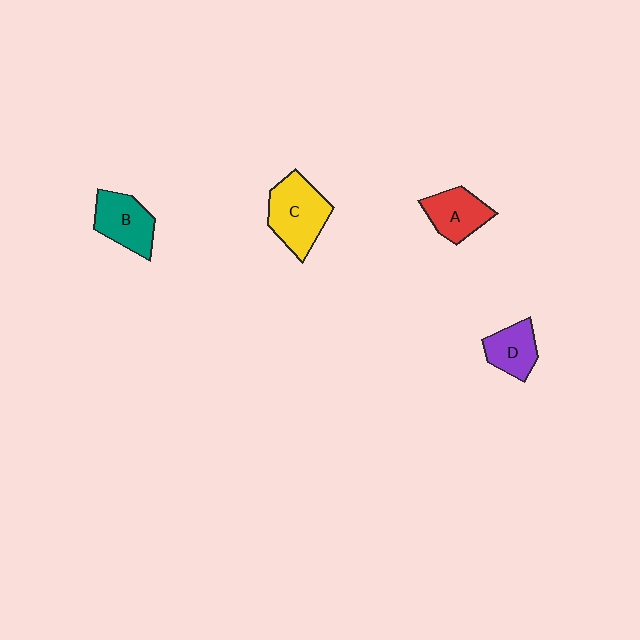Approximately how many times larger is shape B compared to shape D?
Approximately 1.3 times.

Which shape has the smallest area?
Shape D (purple).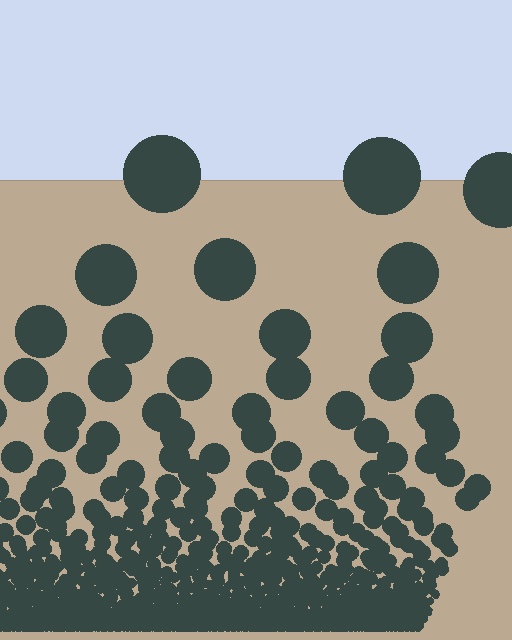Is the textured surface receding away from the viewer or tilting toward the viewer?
The surface appears to tilt toward the viewer. Texture elements get larger and sparser toward the top.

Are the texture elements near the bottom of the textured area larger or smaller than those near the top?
Smaller. The gradient is inverted — elements near the bottom are smaller and denser.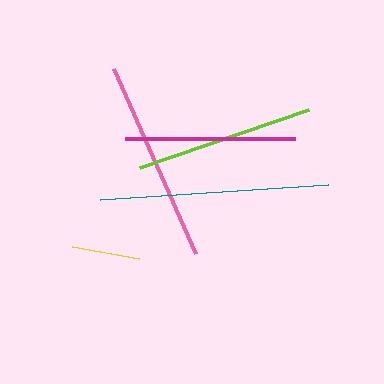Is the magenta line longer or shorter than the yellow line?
The magenta line is longer than the yellow line.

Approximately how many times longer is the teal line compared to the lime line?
The teal line is approximately 1.3 times the length of the lime line.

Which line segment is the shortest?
The yellow line is the shortest at approximately 68 pixels.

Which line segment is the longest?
The teal line is the longest at approximately 229 pixels.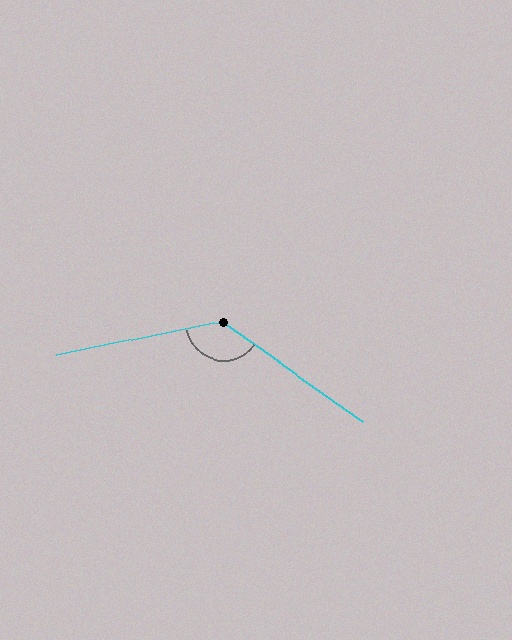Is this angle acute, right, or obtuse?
It is obtuse.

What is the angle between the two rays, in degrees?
Approximately 133 degrees.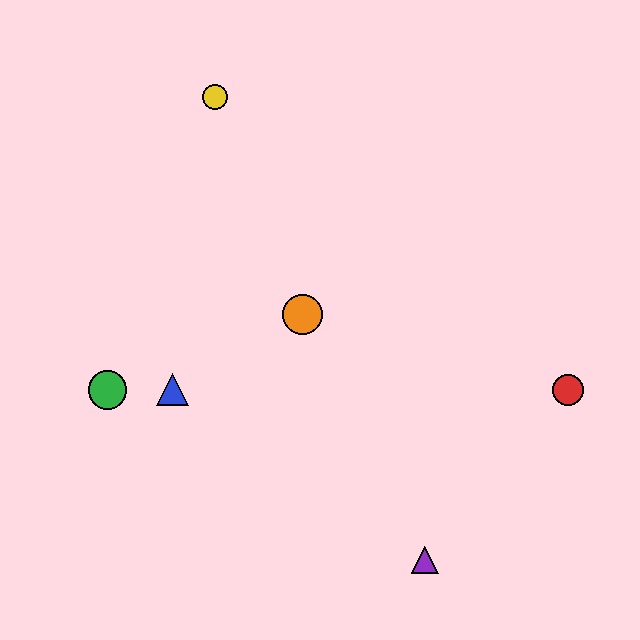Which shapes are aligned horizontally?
The red circle, the blue triangle, the green circle are aligned horizontally.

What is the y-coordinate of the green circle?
The green circle is at y≈390.